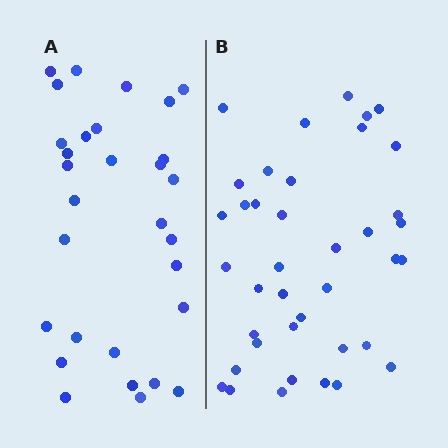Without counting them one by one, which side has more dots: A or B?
Region B (the right region) has more dots.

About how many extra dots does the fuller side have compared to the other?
Region B has roughly 8 or so more dots than region A.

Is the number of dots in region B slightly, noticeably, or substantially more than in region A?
Region B has noticeably more, but not dramatically so. The ratio is roughly 1.3 to 1.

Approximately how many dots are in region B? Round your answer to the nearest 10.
About 40 dots. (The exact count is 39, which rounds to 40.)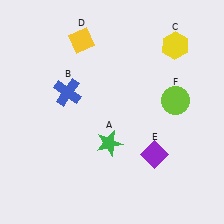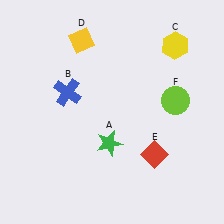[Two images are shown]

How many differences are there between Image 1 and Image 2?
There is 1 difference between the two images.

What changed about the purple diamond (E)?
In Image 1, E is purple. In Image 2, it changed to red.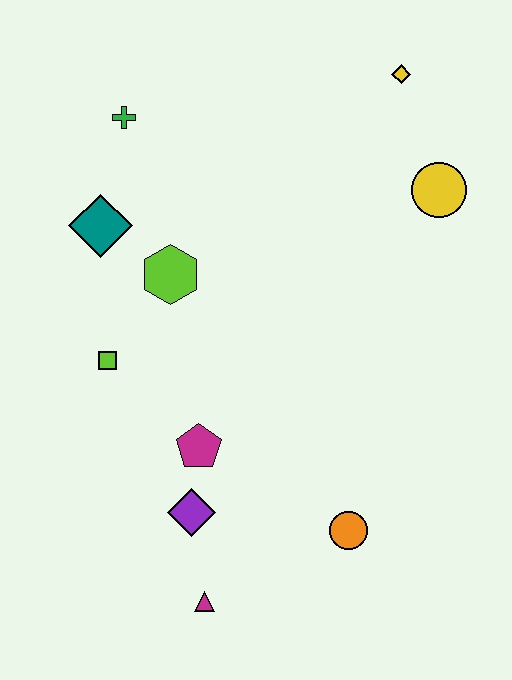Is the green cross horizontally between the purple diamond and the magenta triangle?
No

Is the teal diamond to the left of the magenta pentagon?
Yes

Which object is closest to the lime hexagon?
The teal diamond is closest to the lime hexagon.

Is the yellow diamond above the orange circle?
Yes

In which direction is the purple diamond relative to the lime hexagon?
The purple diamond is below the lime hexagon.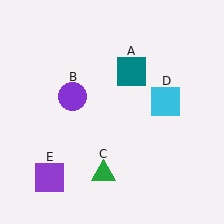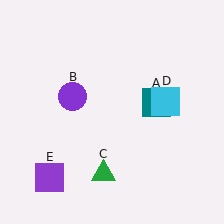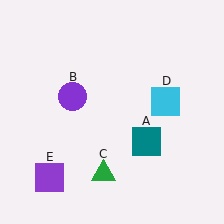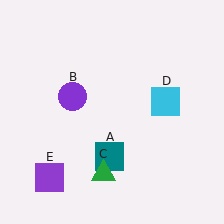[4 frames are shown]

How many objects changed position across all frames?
1 object changed position: teal square (object A).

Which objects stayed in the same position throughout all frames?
Purple circle (object B) and green triangle (object C) and cyan square (object D) and purple square (object E) remained stationary.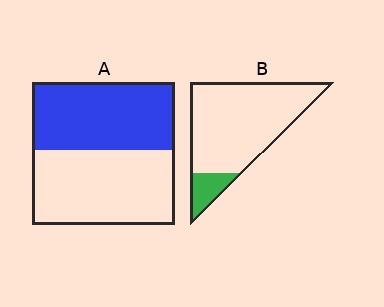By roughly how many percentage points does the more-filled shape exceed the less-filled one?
By roughly 35 percentage points (A over B).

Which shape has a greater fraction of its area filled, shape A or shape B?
Shape A.